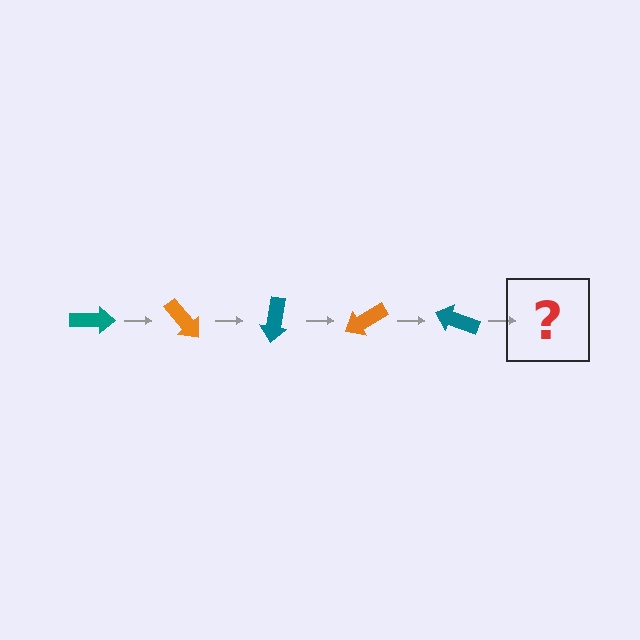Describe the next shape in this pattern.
It should be an orange arrow, rotated 250 degrees from the start.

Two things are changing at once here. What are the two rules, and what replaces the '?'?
The two rules are that it rotates 50 degrees each step and the color cycles through teal and orange. The '?' should be an orange arrow, rotated 250 degrees from the start.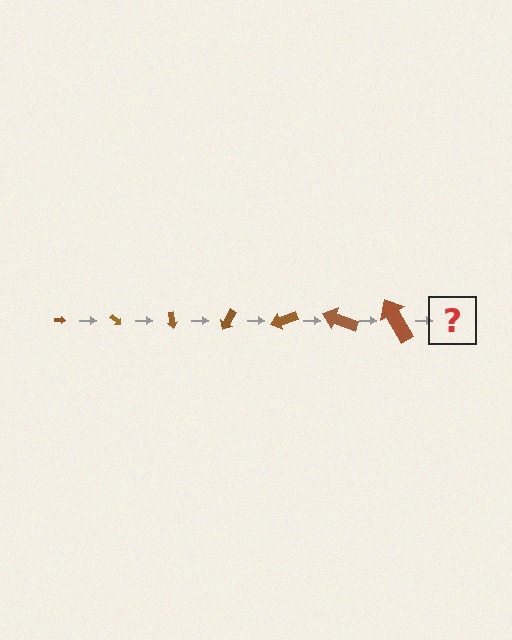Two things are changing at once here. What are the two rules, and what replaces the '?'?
The two rules are that the arrow grows larger each step and it rotates 40 degrees each step. The '?' should be an arrow, larger than the previous one and rotated 280 degrees from the start.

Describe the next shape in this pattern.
It should be an arrow, larger than the previous one and rotated 280 degrees from the start.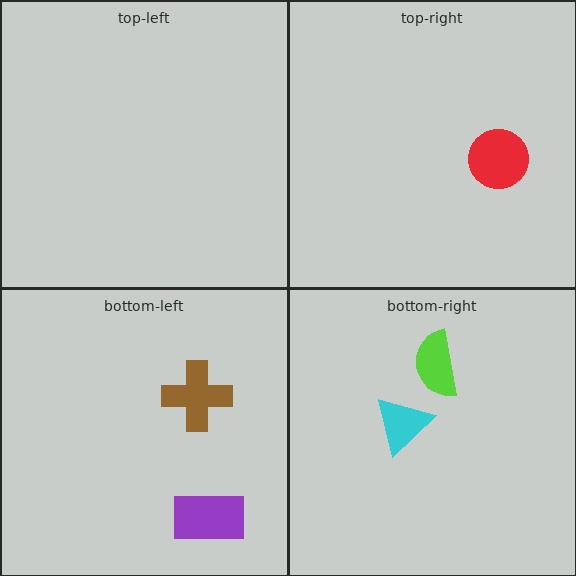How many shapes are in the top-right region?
1.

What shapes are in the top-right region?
The red circle.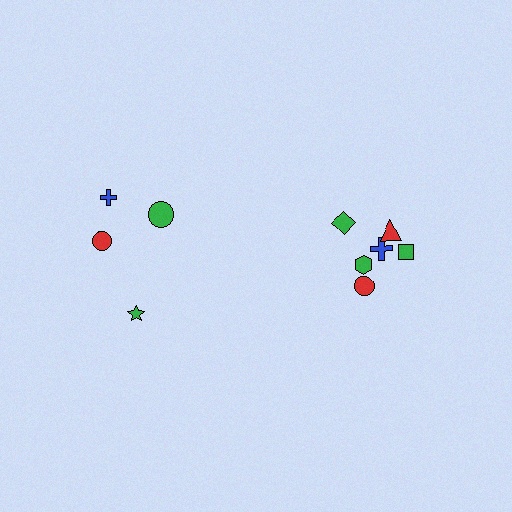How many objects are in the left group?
There are 4 objects.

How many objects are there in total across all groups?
There are 10 objects.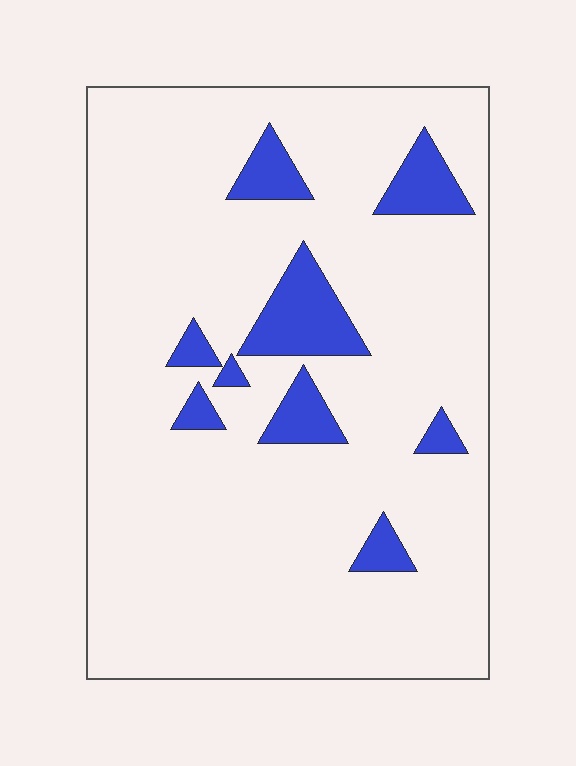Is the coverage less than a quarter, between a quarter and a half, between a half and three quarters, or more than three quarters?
Less than a quarter.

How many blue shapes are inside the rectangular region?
9.